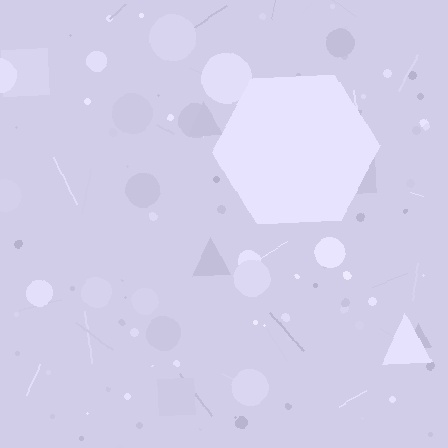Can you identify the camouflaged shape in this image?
The camouflaged shape is a hexagon.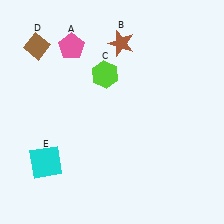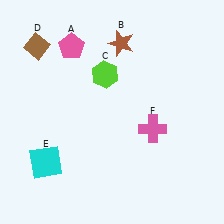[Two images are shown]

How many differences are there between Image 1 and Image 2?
There is 1 difference between the two images.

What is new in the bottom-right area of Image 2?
A pink cross (F) was added in the bottom-right area of Image 2.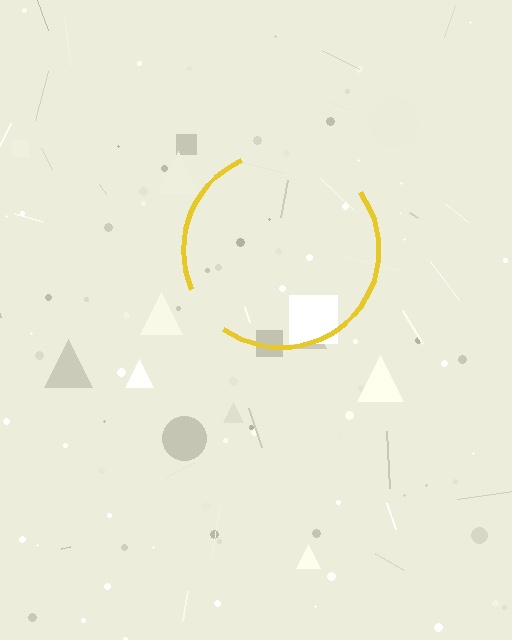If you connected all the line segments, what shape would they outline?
They would outline a circle.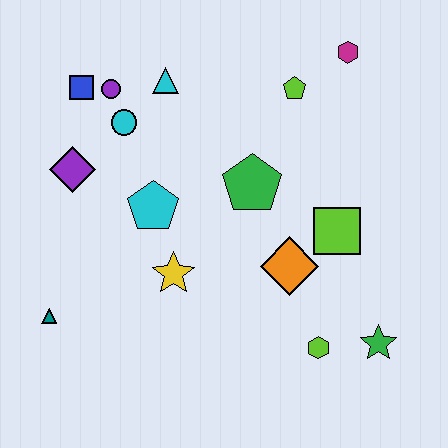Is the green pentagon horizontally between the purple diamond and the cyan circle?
No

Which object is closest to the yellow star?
The cyan pentagon is closest to the yellow star.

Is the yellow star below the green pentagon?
Yes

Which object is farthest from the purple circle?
The green star is farthest from the purple circle.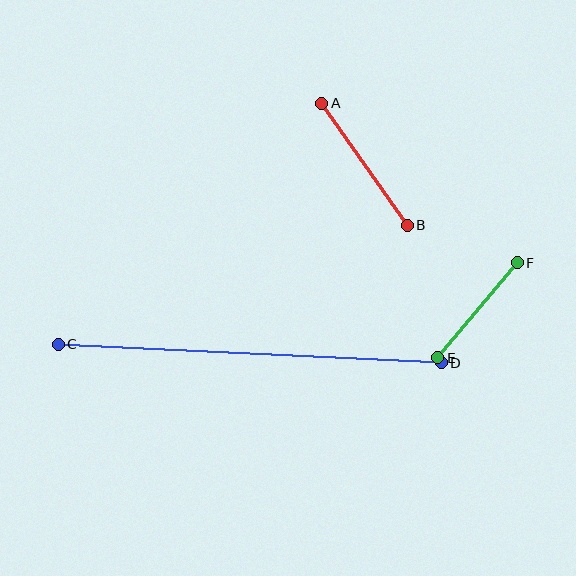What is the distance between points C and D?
The distance is approximately 384 pixels.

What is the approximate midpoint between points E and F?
The midpoint is at approximately (477, 310) pixels.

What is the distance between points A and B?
The distance is approximately 148 pixels.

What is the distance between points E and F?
The distance is approximately 124 pixels.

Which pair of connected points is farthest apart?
Points C and D are farthest apart.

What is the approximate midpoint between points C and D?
The midpoint is at approximately (250, 353) pixels.